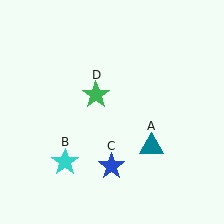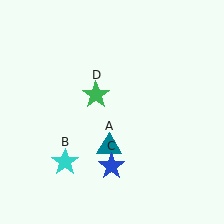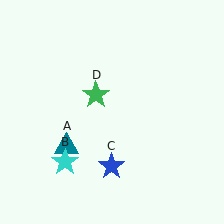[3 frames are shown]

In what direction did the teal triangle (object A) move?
The teal triangle (object A) moved left.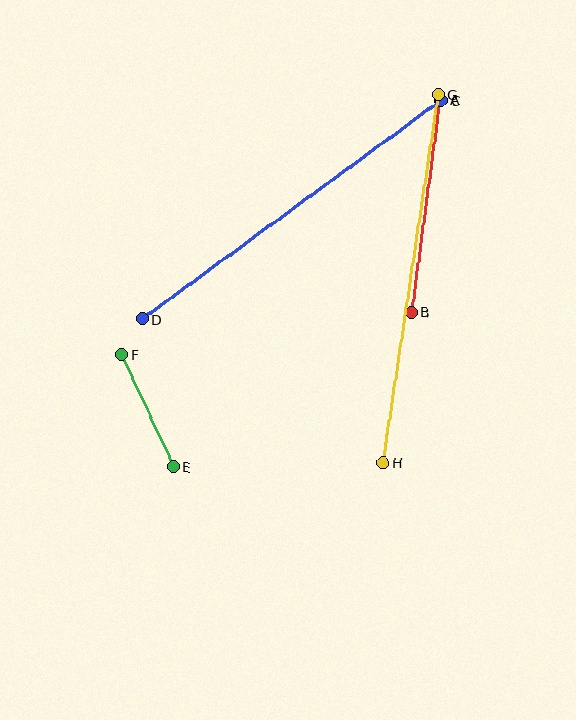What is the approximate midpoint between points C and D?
The midpoint is at approximately (292, 210) pixels.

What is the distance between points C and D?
The distance is approximately 371 pixels.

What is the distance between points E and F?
The distance is approximately 124 pixels.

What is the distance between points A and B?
The distance is approximately 214 pixels.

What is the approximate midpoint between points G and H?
The midpoint is at approximately (411, 279) pixels.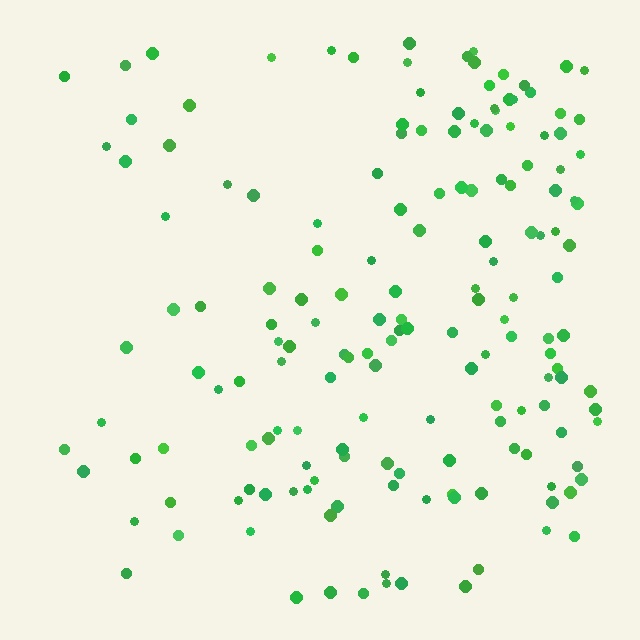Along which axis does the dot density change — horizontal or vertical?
Horizontal.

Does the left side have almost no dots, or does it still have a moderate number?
Still a moderate number, just noticeably fewer than the right.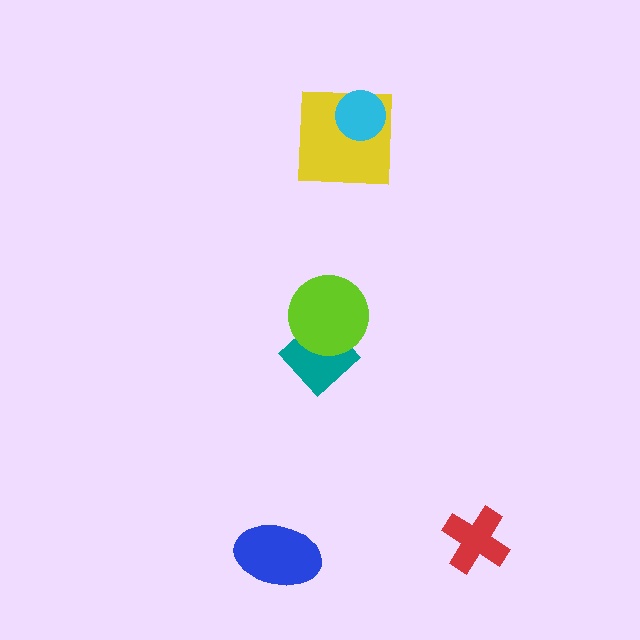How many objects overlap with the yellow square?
1 object overlaps with the yellow square.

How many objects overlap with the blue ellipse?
0 objects overlap with the blue ellipse.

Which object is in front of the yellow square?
The cyan circle is in front of the yellow square.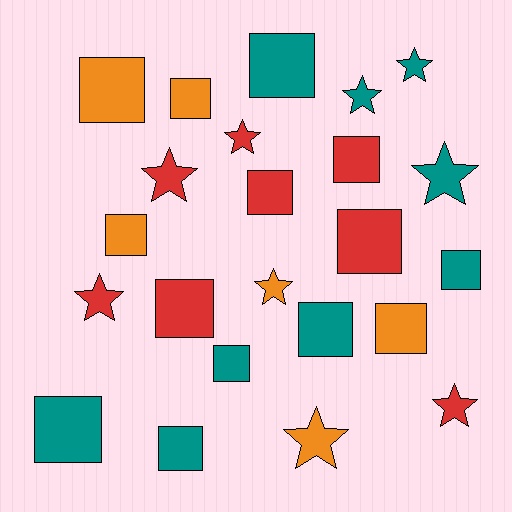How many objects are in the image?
There are 23 objects.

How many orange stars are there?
There are 2 orange stars.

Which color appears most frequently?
Teal, with 9 objects.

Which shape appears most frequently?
Square, with 14 objects.